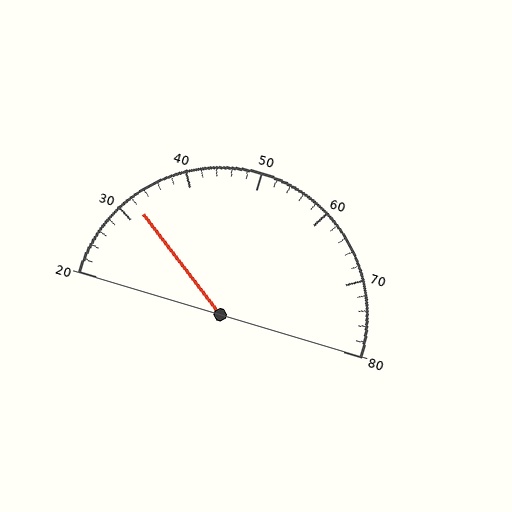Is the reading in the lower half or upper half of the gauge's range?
The reading is in the lower half of the range (20 to 80).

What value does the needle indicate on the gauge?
The needle indicates approximately 32.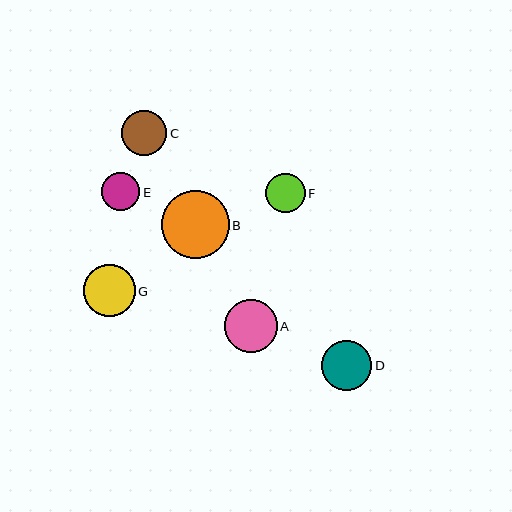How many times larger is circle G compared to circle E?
Circle G is approximately 1.4 times the size of circle E.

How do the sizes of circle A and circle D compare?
Circle A and circle D are approximately the same size.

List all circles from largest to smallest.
From largest to smallest: B, A, G, D, C, F, E.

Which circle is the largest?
Circle B is the largest with a size of approximately 68 pixels.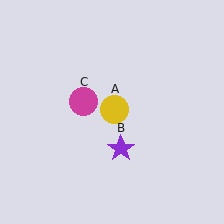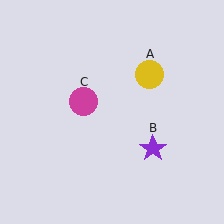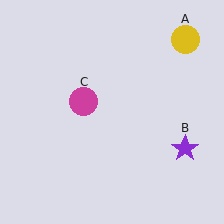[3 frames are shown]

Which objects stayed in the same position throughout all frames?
Magenta circle (object C) remained stationary.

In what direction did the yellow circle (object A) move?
The yellow circle (object A) moved up and to the right.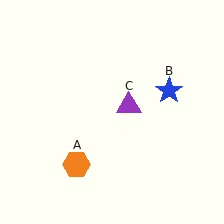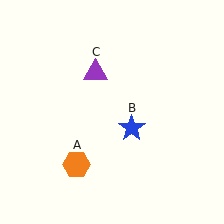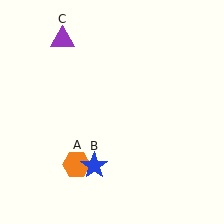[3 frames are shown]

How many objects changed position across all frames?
2 objects changed position: blue star (object B), purple triangle (object C).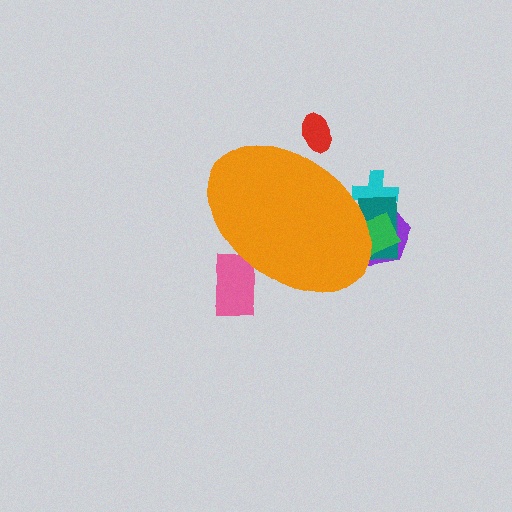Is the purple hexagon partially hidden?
Yes, the purple hexagon is partially hidden behind the orange ellipse.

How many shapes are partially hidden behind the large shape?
6 shapes are partially hidden.